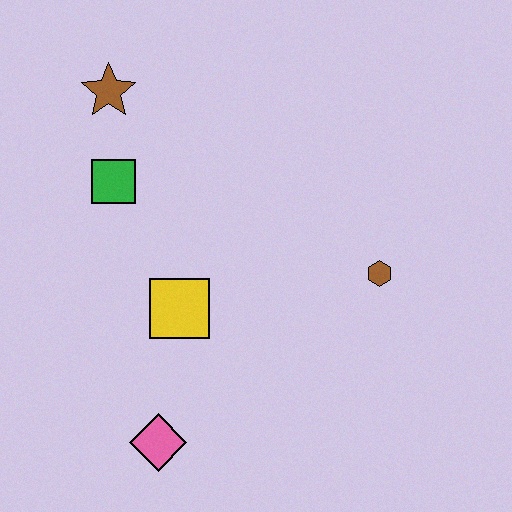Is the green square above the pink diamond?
Yes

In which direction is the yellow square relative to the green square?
The yellow square is below the green square.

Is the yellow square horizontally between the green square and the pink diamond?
No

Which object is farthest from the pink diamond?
The brown star is farthest from the pink diamond.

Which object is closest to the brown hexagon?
The yellow square is closest to the brown hexagon.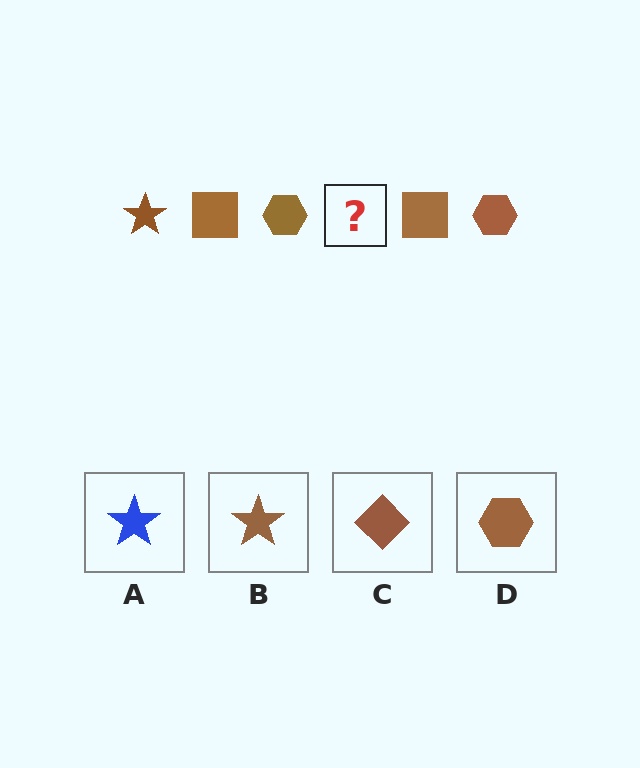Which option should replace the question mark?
Option B.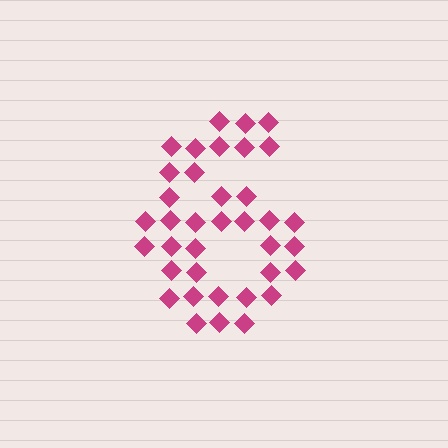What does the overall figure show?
The overall figure shows the digit 6.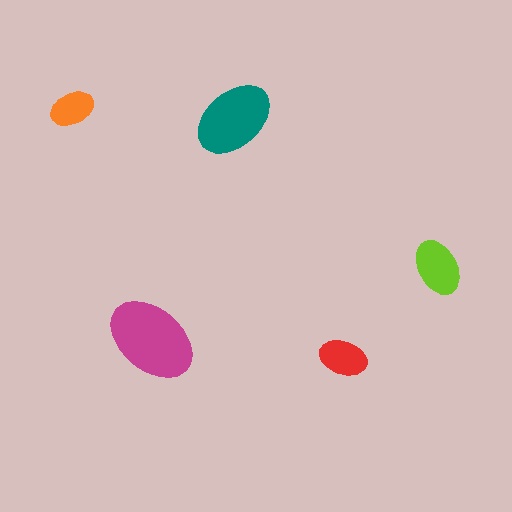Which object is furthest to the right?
The lime ellipse is rightmost.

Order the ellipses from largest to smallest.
the magenta one, the teal one, the lime one, the red one, the orange one.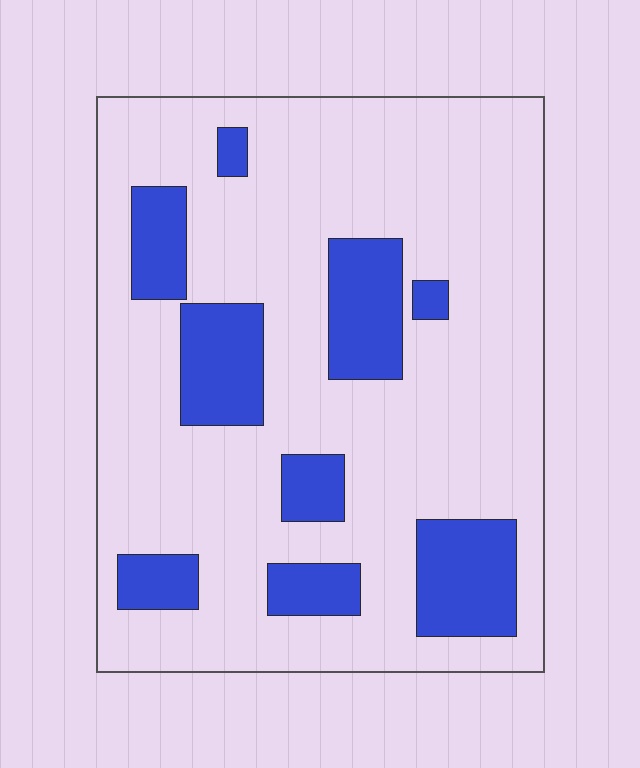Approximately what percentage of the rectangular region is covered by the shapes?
Approximately 20%.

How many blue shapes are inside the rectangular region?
9.